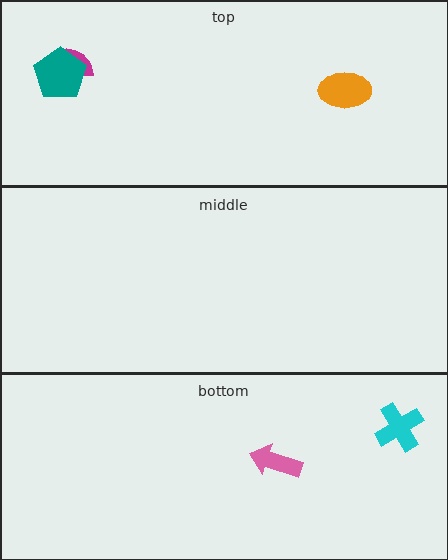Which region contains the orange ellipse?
The top region.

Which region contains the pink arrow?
The bottom region.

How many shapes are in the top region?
3.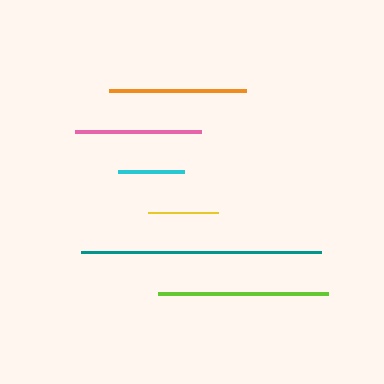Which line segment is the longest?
The teal line is the longest at approximately 240 pixels.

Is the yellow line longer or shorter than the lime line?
The lime line is longer than the yellow line.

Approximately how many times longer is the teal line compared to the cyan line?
The teal line is approximately 3.7 times the length of the cyan line.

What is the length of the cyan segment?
The cyan segment is approximately 66 pixels long.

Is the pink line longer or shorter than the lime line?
The lime line is longer than the pink line.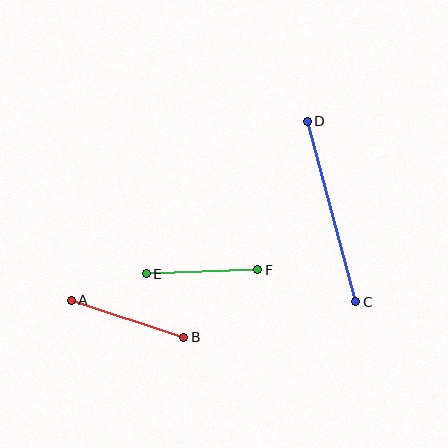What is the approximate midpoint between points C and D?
The midpoint is at approximately (331, 211) pixels.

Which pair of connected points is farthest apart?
Points C and D are farthest apart.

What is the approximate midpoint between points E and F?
The midpoint is at approximately (202, 272) pixels.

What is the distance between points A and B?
The distance is approximately 119 pixels.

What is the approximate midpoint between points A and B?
The midpoint is at approximately (128, 319) pixels.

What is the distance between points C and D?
The distance is approximately 187 pixels.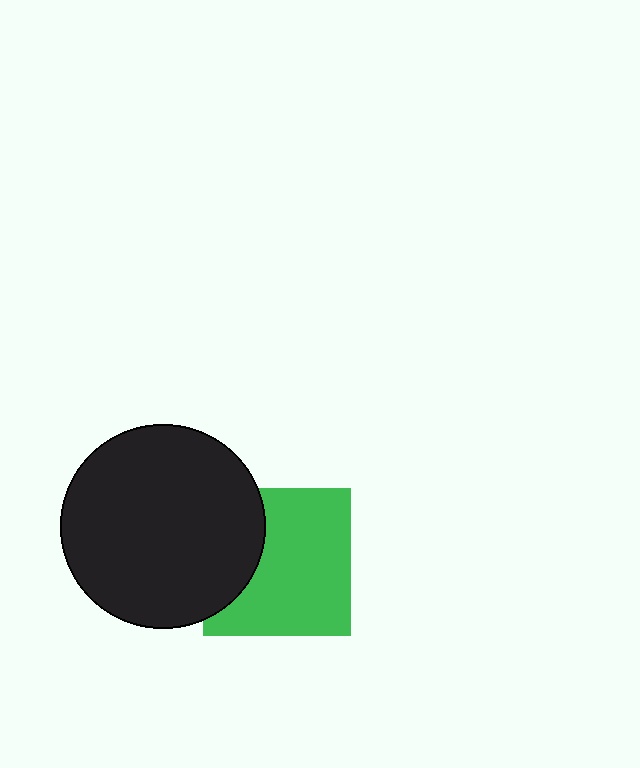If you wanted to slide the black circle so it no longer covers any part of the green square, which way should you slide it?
Slide it left — that is the most direct way to separate the two shapes.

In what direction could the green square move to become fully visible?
The green square could move right. That would shift it out from behind the black circle entirely.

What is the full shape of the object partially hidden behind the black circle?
The partially hidden object is a green square.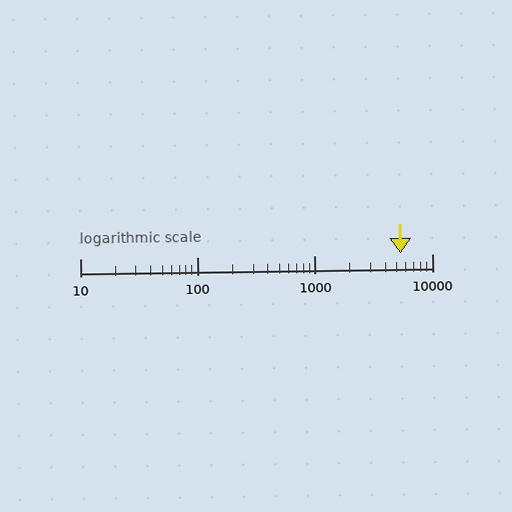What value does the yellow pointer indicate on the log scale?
The pointer indicates approximately 5400.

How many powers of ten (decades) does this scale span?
The scale spans 3 decades, from 10 to 10000.